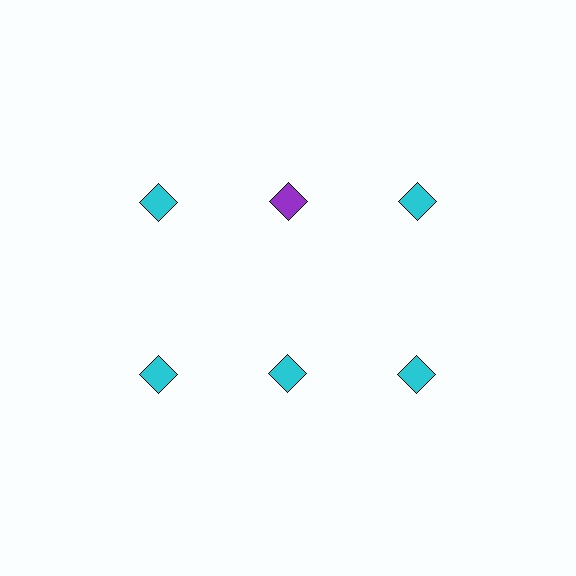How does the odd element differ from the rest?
It has a different color: purple instead of cyan.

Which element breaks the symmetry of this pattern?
The purple diamond in the top row, second from left column breaks the symmetry. All other shapes are cyan diamonds.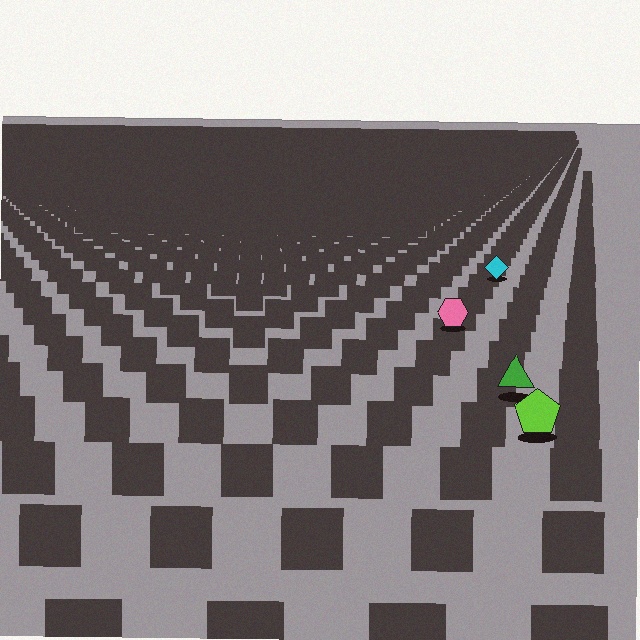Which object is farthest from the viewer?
The cyan diamond is farthest from the viewer. It appears smaller and the ground texture around it is denser.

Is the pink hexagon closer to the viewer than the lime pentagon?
No. The lime pentagon is closer — you can tell from the texture gradient: the ground texture is coarser near it.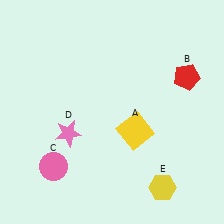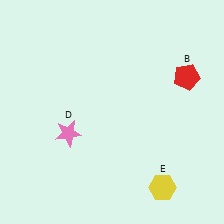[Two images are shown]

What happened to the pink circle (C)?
The pink circle (C) was removed in Image 2. It was in the bottom-left area of Image 1.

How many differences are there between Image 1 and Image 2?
There are 2 differences between the two images.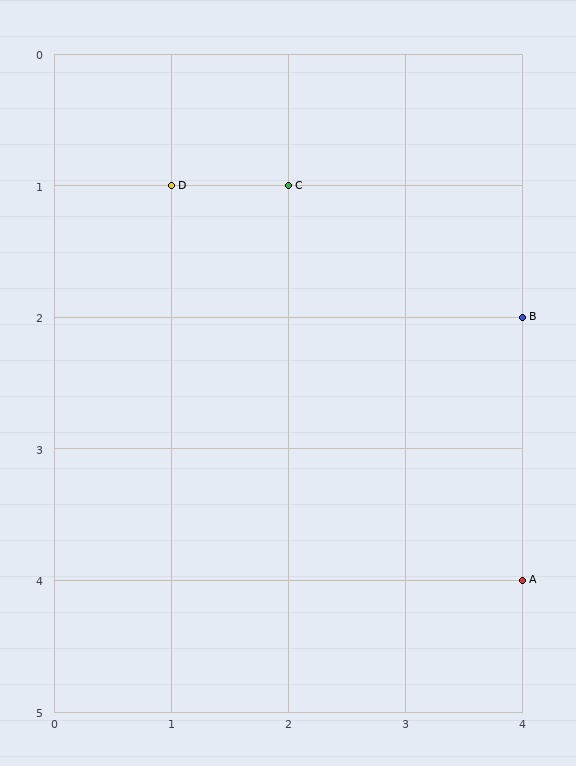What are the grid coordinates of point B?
Point B is at grid coordinates (4, 2).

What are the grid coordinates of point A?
Point A is at grid coordinates (4, 4).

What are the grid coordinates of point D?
Point D is at grid coordinates (1, 1).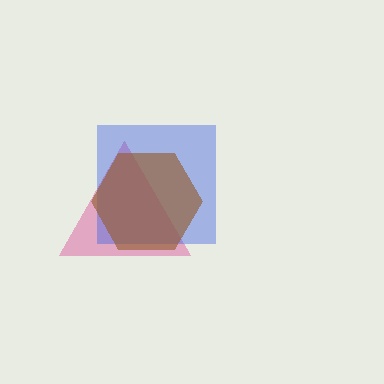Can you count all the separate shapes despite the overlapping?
Yes, there are 3 separate shapes.